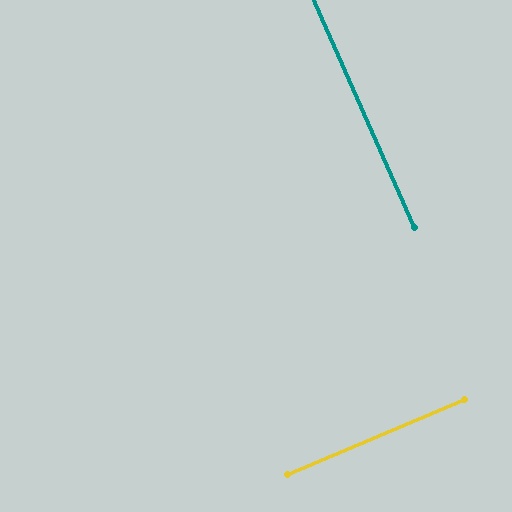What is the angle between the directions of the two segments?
Approximately 89 degrees.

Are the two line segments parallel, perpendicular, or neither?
Perpendicular — they meet at approximately 89°.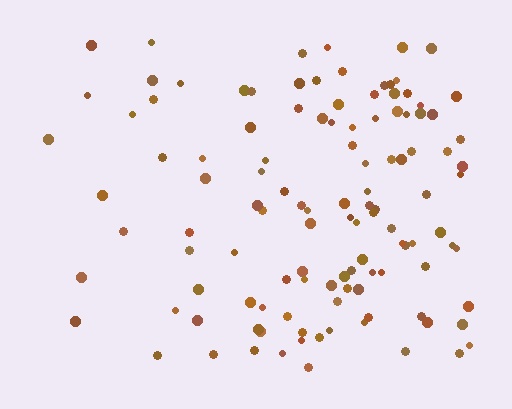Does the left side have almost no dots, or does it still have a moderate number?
Still a moderate number, just noticeably fewer than the right.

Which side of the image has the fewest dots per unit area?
The left.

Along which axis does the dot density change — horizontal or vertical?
Horizontal.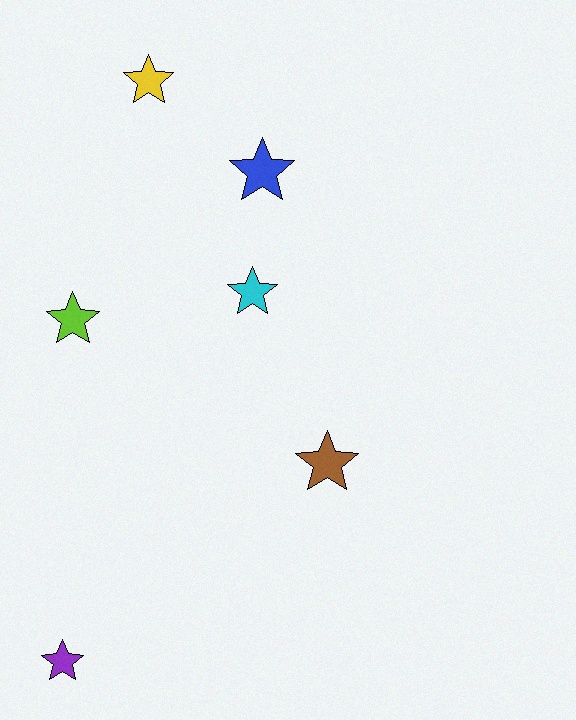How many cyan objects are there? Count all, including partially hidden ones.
There is 1 cyan object.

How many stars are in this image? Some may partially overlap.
There are 6 stars.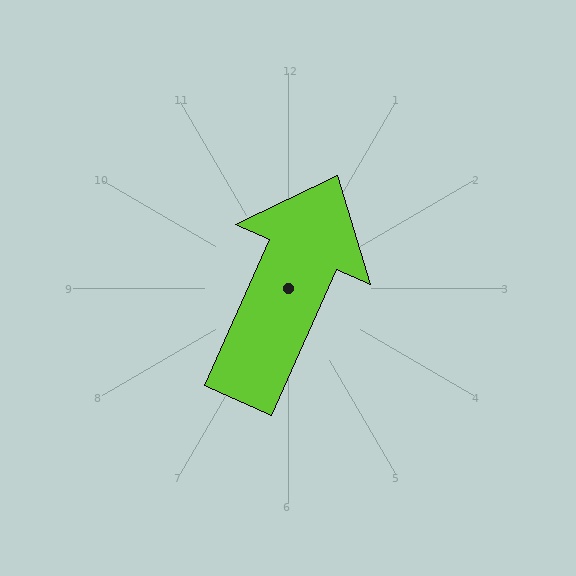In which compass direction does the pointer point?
Northeast.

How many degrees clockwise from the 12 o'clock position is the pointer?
Approximately 24 degrees.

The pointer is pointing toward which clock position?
Roughly 1 o'clock.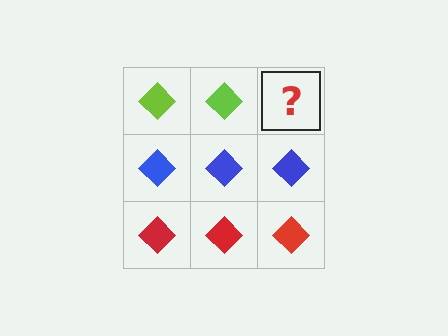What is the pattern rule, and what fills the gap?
The rule is that each row has a consistent color. The gap should be filled with a lime diamond.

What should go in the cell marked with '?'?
The missing cell should contain a lime diamond.